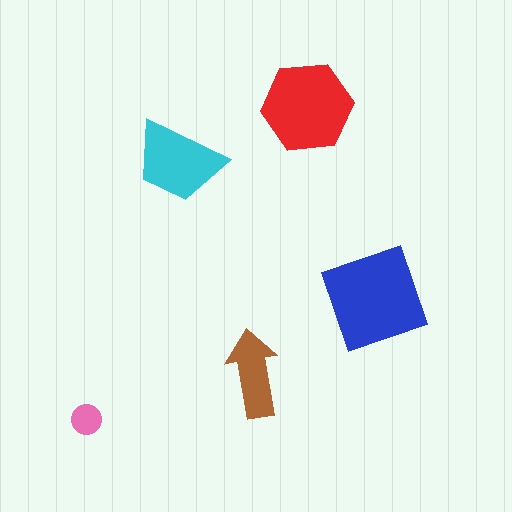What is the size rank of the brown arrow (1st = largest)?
4th.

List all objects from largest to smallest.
The blue square, the red hexagon, the cyan trapezoid, the brown arrow, the pink circle.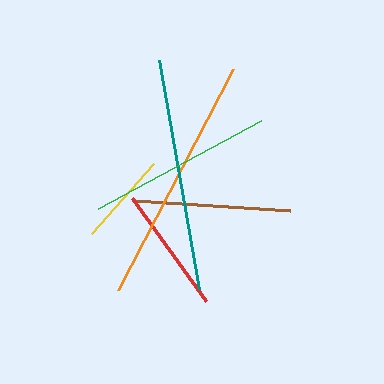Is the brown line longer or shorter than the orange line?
The orange line is longer than the brown line.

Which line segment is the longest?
The orange line is the longest at approximately 249 pixels.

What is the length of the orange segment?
The orange segment is approximately 249 pixels long.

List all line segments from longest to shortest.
From longest to shortest: orange, teal, green, brown, red, yellow.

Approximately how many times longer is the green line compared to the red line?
The green line is approximately 1.5 times the length of the red line.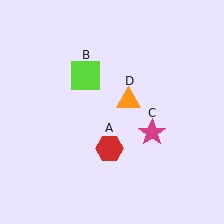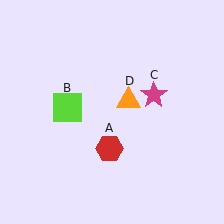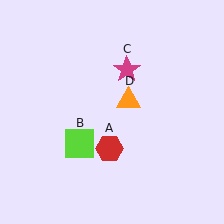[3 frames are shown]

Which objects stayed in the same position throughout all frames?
Red hexagon (object A) and orange triangle (object D) remained stationary.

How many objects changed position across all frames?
2 objects changed position: lime square (object B), magenta star (object C).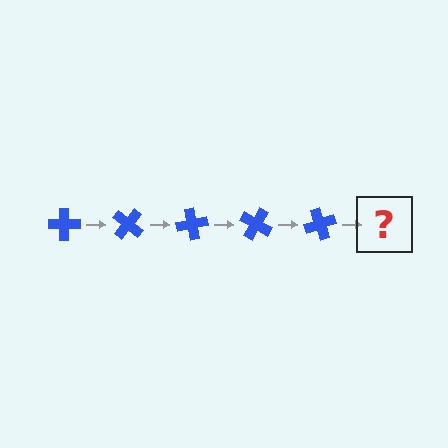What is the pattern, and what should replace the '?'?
The pattern is that the cross rotates 40 degrees each step. The '?' should be a blue cross rotated 200 degrees.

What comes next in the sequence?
The next element should be a blue cross rotated 200 degrees.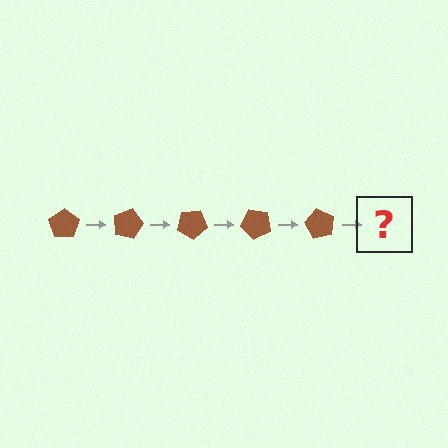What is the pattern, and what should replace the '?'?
The pattern is that the pentagon rotates 15 degrees each step. The '?' should be a brown pentagon rotated 75 degrees.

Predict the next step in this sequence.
The next step is a brown pentagon rotated 75 degrees.